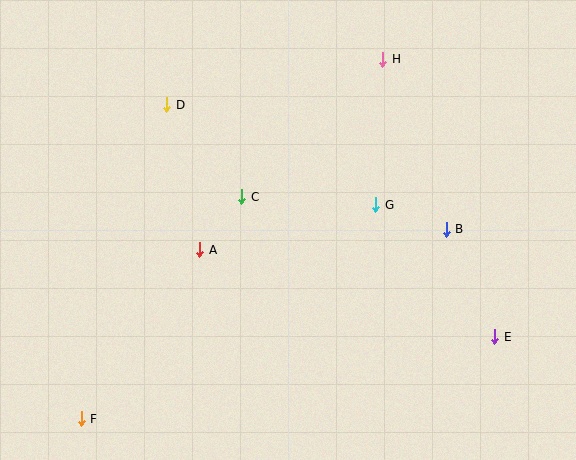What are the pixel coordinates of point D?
Point D is at (167, 105).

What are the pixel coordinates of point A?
Point A is at (200, 250).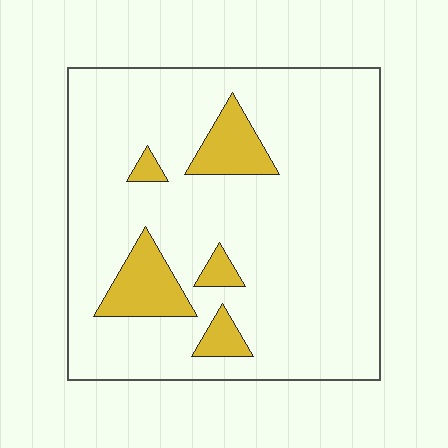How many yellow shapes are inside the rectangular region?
5.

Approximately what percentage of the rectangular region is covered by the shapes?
Approximately 15%.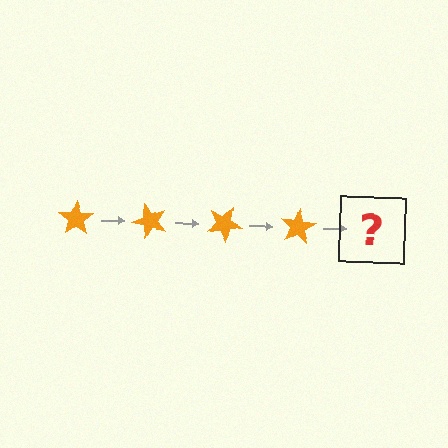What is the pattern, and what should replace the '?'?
The pattern is that the star rotates 50 degrees each step. The '?' should be an orange star rotated 200 degrees.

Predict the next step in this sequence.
The next step is an orange star rotated 200 degrees.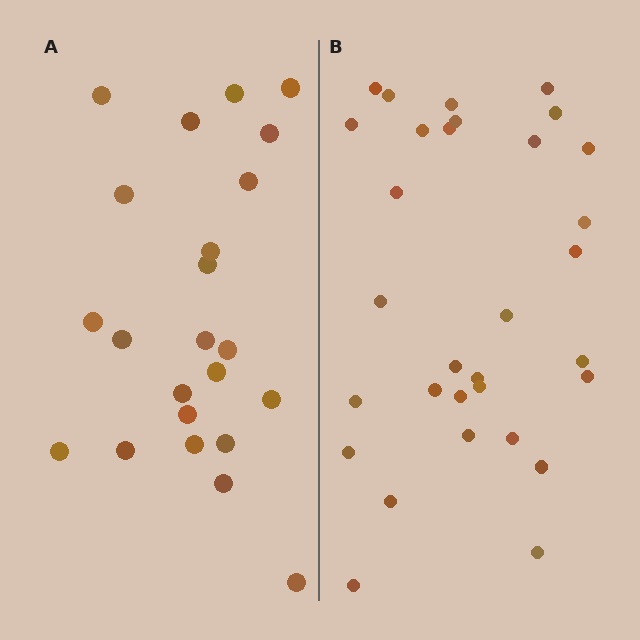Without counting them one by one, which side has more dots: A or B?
Region B (the right region) has more dots.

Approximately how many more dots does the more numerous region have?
Region B has roughly 8 or so more dots than region A.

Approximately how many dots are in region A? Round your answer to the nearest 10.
About 20 dots. (The exact count is 23, which rounds to 20.)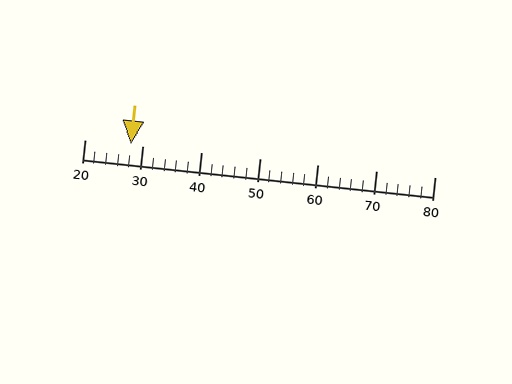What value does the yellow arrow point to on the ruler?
The yellow arrow points to approximately 28.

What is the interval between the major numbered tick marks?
The major tick marks are spaced 10 units apart.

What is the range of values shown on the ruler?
The ruler shows values from 20 to 80.